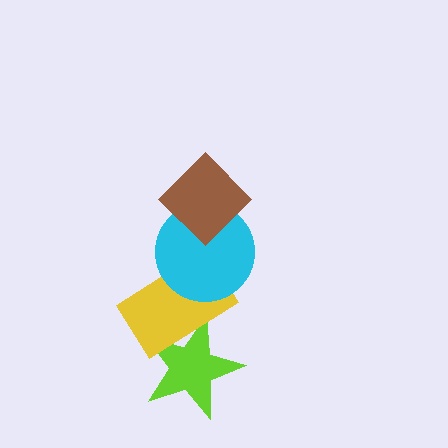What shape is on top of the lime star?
The yellow rectangle is on top of the lime star.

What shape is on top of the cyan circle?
The brown diamond is on top of the cyan circle.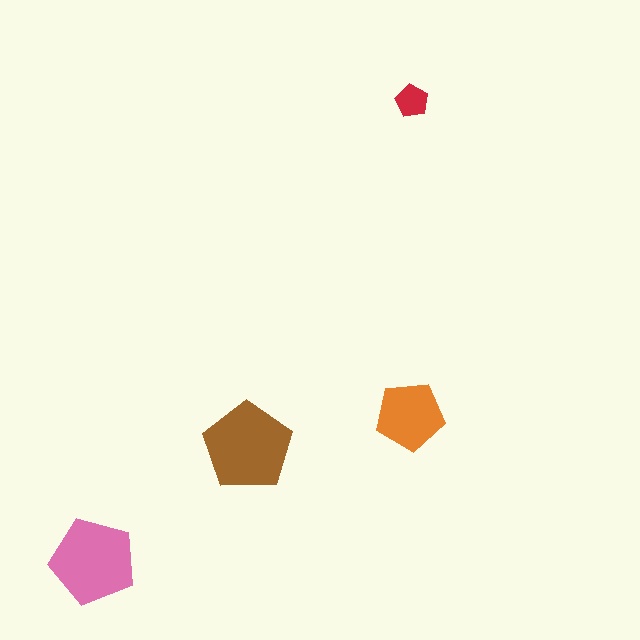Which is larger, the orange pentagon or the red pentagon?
The orange one.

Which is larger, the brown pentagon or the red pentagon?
The brown one.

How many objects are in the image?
There are 4 objects in the image.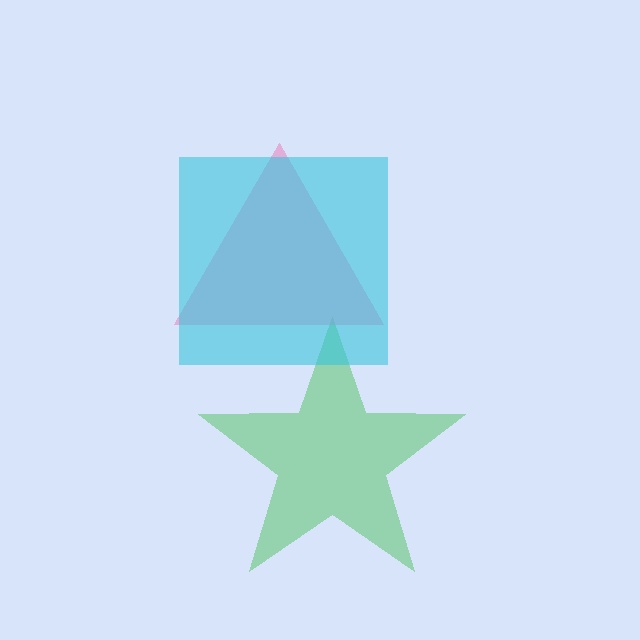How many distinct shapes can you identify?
There are 3 distinct shapes: a green star, a pink triangle, a cyan square.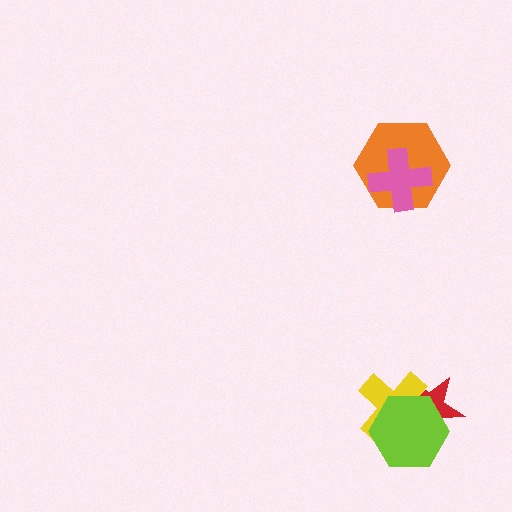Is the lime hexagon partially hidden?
No, no other shape covers it.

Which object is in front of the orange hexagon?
The pink cross is in front of the orange hexagon.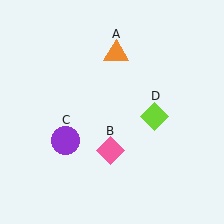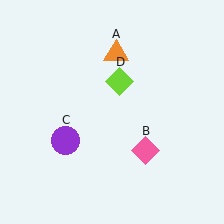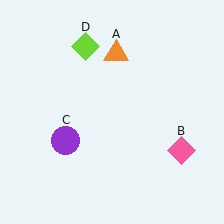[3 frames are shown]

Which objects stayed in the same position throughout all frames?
Orange triangle (object A) and purple circle (object C) remained stationary.